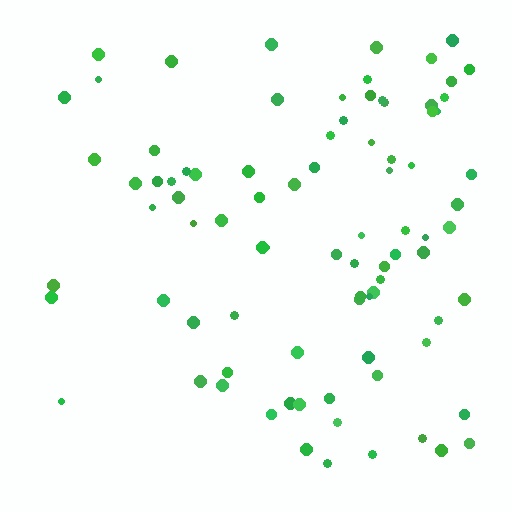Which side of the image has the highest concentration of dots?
The right.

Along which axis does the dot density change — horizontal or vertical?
Horizontal.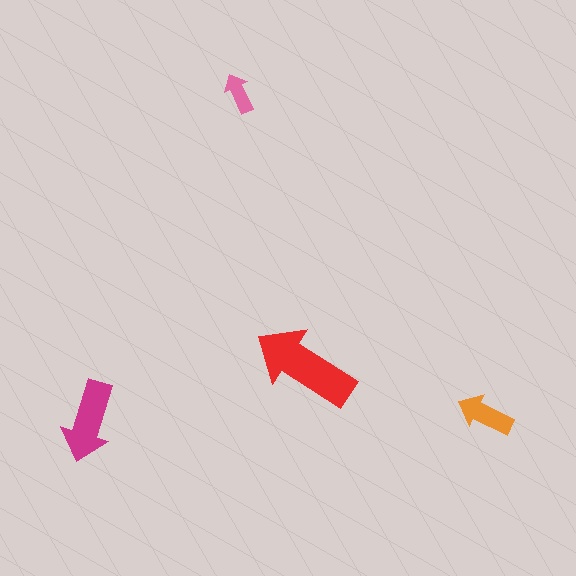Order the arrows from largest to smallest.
the red one, the magenta one, the orange one, the pink one.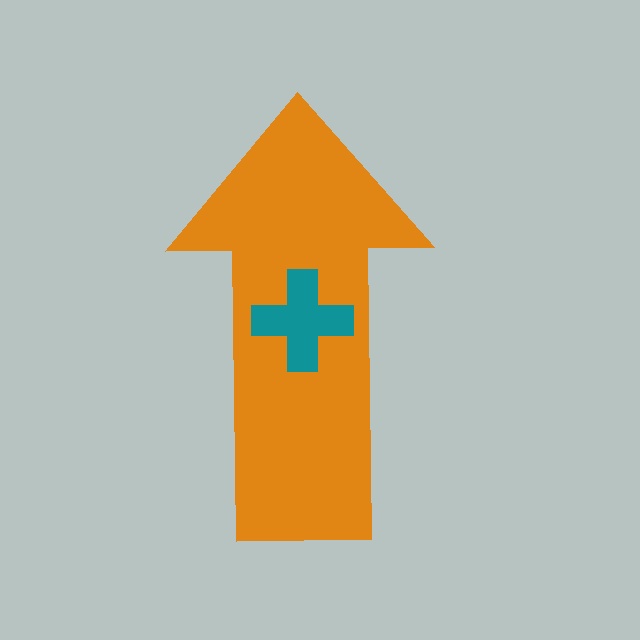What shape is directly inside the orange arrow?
The teal cross.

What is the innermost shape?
The teal cross.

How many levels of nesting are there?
2.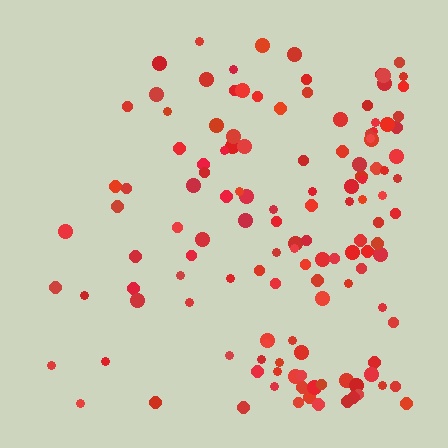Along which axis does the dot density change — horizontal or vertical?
Horizontal.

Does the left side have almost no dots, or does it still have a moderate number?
Still a moderate number, just noticeably fewer than the right.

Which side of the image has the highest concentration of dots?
The right.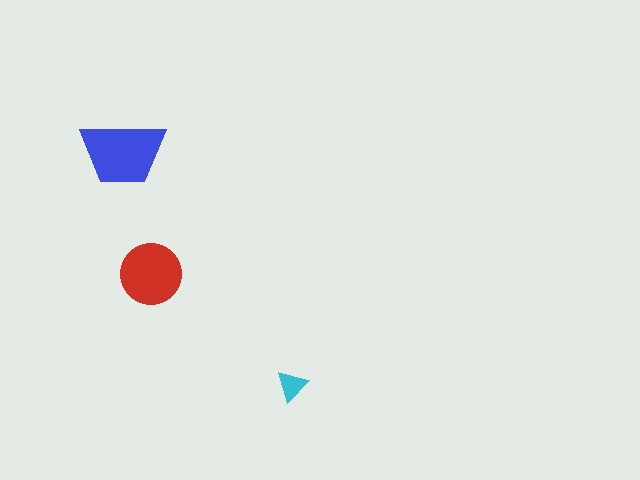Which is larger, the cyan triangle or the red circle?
The red circle.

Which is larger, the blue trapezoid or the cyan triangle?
The blue trapezoid.